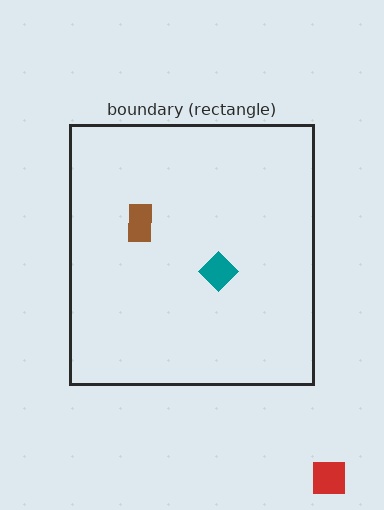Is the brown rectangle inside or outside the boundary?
Inside.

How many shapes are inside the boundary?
2 inside, 1 outside.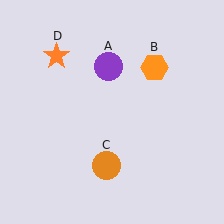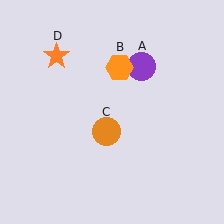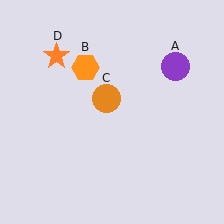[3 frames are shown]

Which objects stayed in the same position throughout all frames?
Orange star (object D) remained stationary.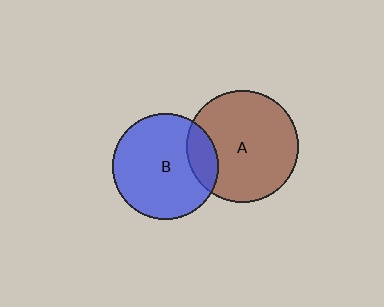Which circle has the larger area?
Circle A (brown).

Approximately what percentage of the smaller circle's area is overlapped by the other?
Approximately 20%.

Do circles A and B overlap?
Yes.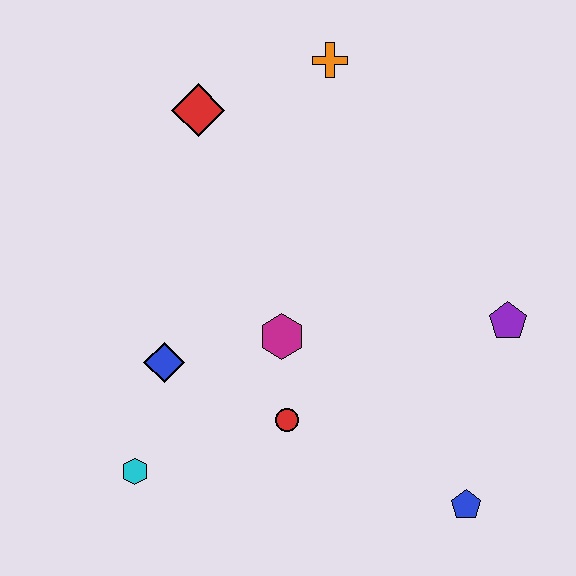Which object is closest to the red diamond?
The orange cross is closest to the red diamond.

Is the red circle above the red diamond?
No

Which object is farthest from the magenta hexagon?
The orange cross is farthest from the magenta hexagon.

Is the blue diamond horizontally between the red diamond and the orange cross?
No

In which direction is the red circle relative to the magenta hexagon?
The red circle is below the magenta hexagon.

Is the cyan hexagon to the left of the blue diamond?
Yes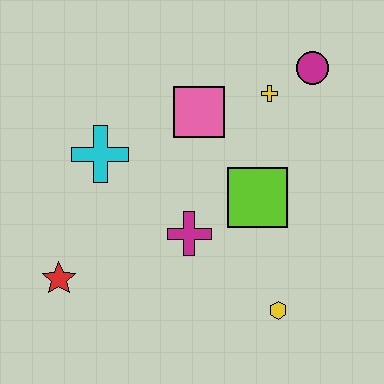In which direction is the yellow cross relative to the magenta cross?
The yellow cross is above the magenta cross.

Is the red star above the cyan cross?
No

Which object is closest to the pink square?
The yellow cross is closest to the pink square.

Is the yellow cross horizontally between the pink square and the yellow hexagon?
Yes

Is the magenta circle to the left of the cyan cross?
No